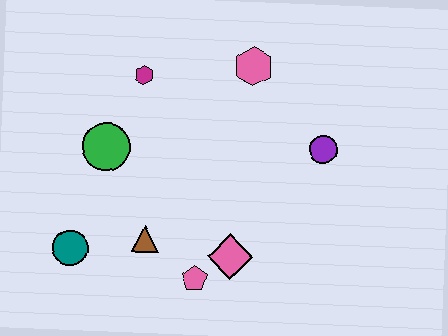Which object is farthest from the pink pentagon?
The pink hexagon is farthest from the pink pentagon.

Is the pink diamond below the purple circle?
Yes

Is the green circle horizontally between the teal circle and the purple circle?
Yes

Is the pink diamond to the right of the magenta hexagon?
Yes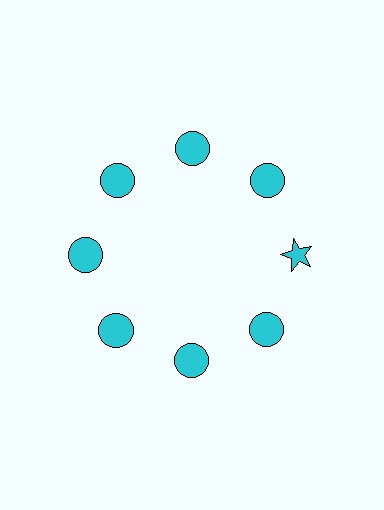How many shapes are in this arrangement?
There are 8 shapes arranged in a ring pattern.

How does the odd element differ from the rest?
It has a different shape: star instead of circle.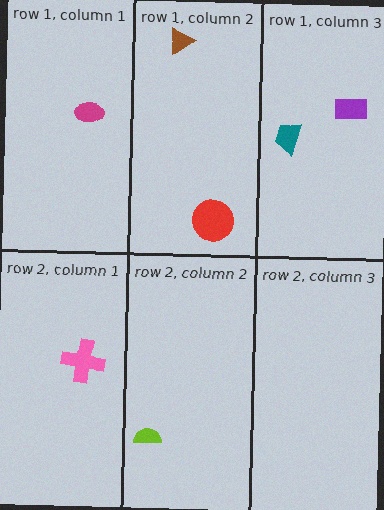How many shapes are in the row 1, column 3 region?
2.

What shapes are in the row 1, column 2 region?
The brown triangle, the red circle.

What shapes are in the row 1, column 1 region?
The magenta ellipse.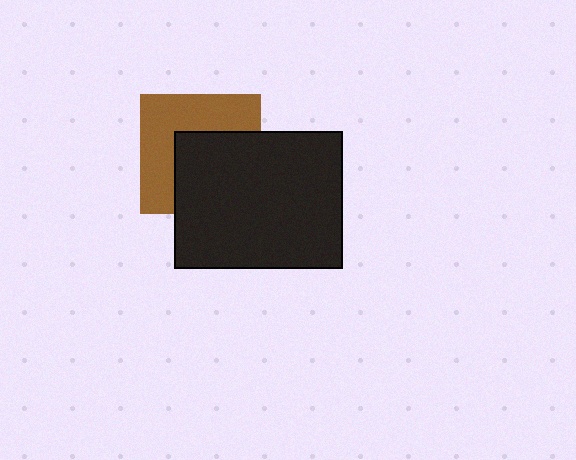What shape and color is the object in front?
The object in front is a black rectangle.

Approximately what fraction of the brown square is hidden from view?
Roughly 49% of the brown square is hidden behind the black rectangle.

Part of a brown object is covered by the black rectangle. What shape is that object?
It is a square.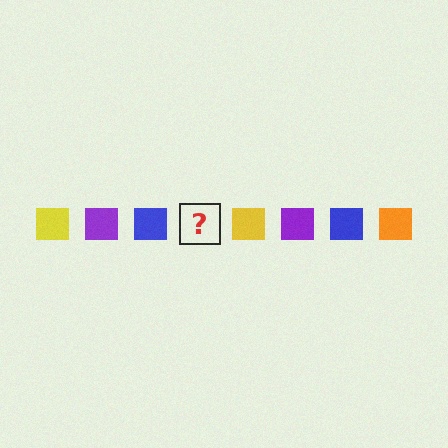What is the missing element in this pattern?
The missing element is an orange square.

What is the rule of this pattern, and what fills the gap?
The rule is that the pattern cycles through yellow, purple, blue, orange squares. The gap should be filled with an orange square.